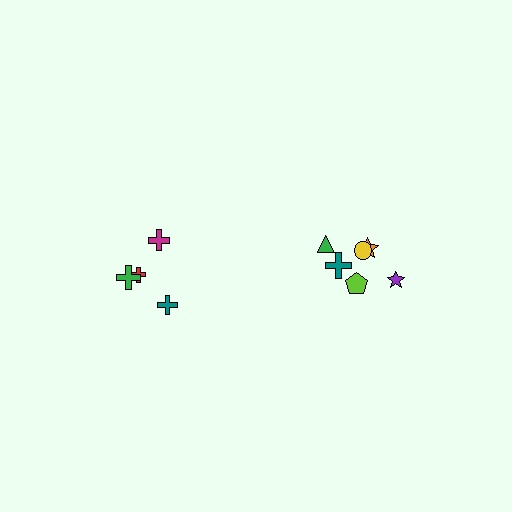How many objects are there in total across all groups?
There are 10 objects.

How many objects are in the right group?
There are 6 objects.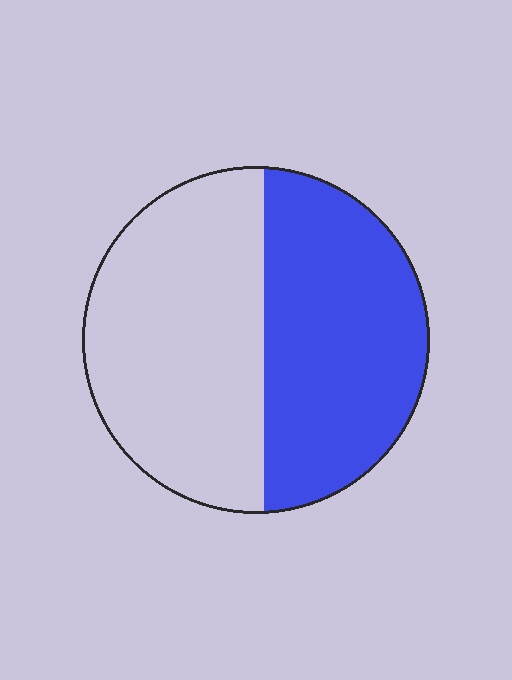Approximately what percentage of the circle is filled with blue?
Approximately 45%.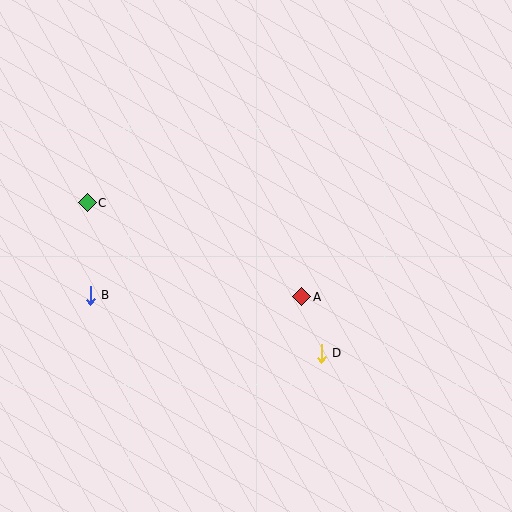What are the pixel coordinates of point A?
Point A is at (302, 297).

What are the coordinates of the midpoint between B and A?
The midpoint between B and A is at (196, 296).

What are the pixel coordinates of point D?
Point D is at (321, 353).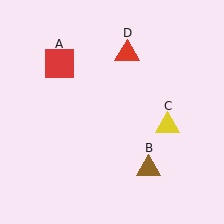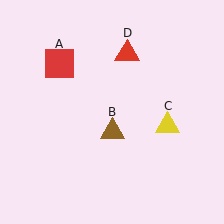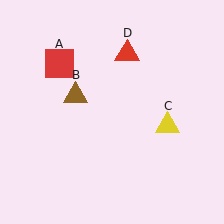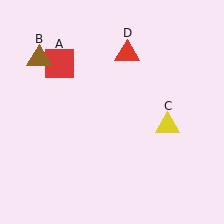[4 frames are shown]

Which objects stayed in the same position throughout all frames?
Red square (object A) and yellow triangle (object C) and red triangle (object D) remained stationary.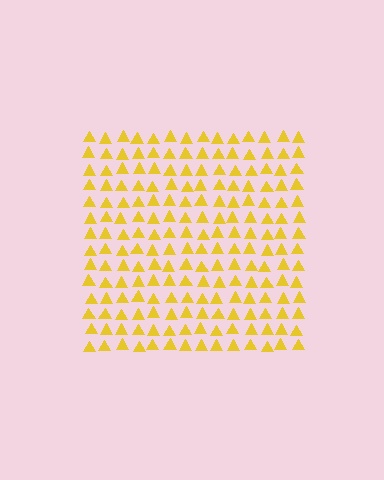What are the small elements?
The small elements are triangles.